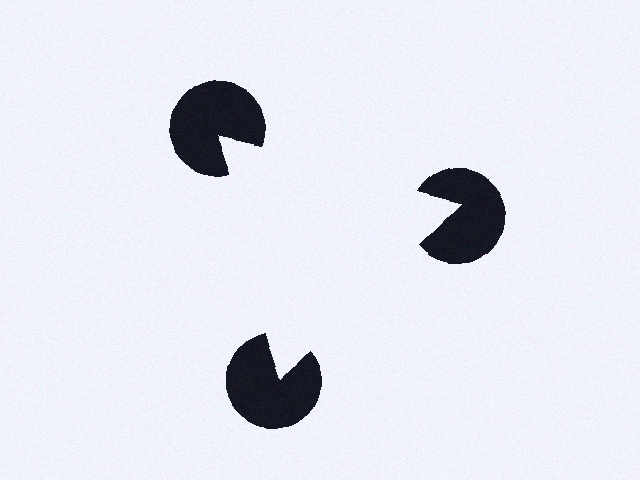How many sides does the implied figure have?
3 sides.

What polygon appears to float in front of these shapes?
An illusory triangle — its edges are inferred from the aligned wedge cuts in the pac-man discs, not physically drawn.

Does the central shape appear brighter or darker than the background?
It typically appears slightly brighter than the background, even though no actual brightness change is drawn.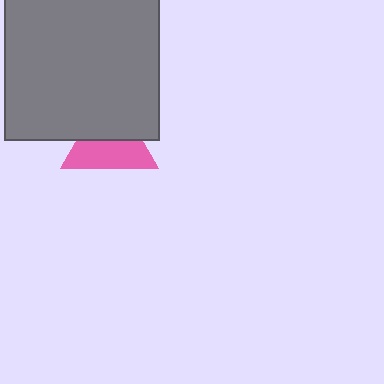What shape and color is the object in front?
The object in front is a gray square.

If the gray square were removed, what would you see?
You would see the complete pink triangle.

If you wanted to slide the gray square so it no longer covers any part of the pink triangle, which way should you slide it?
Slide it up — that is the most direct way to separate the two shapes.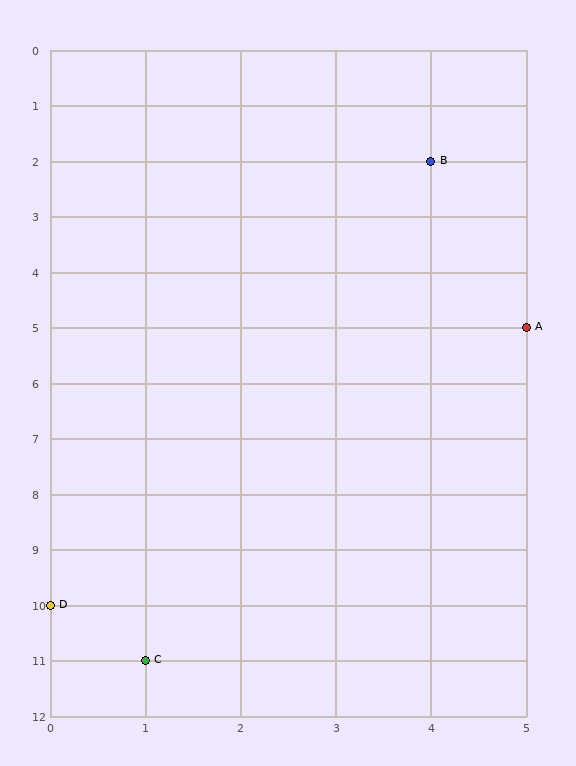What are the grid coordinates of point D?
Point D is at grid coordinates (0, 10).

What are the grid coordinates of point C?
Point C is at grid coordinates (1, 11).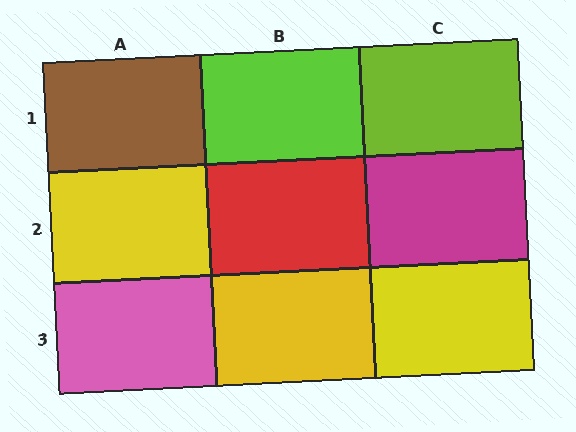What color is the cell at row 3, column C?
Yellow.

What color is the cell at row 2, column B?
Red.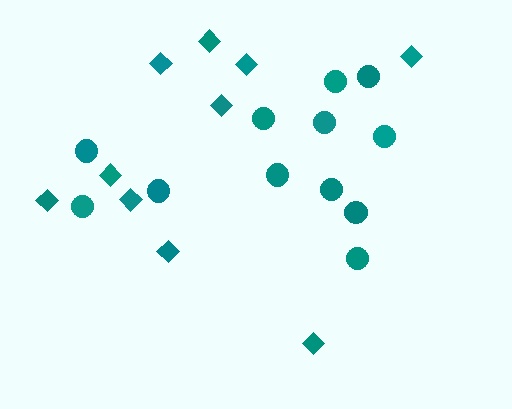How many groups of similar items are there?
There are 2 groups: one group of diamonds (10) and one group of circles (12).